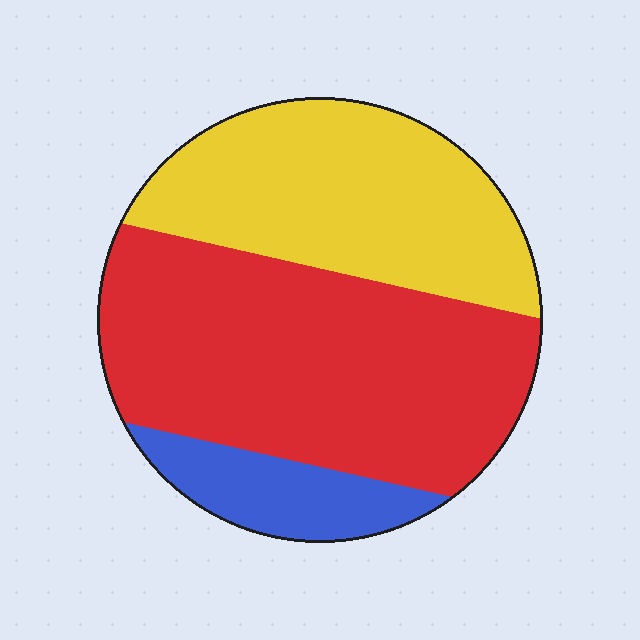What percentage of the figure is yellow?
Yellow covers 36% of the figure.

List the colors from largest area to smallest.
From largest to smallest: red, yellow, blue.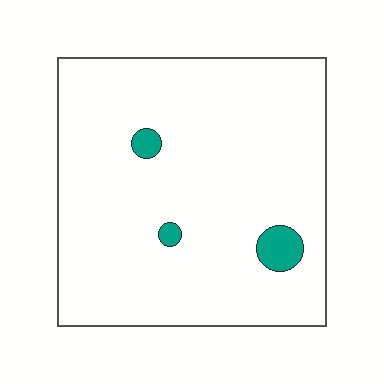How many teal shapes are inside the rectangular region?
3.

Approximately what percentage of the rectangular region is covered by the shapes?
Approximately 5%.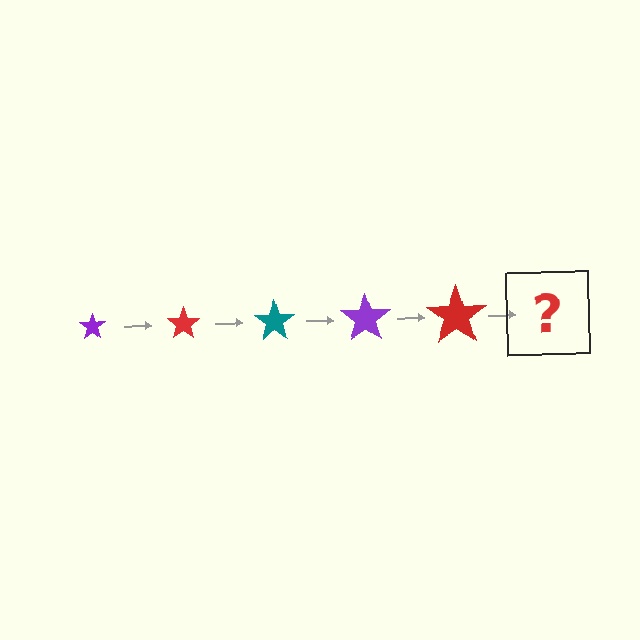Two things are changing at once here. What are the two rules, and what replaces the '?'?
The two rules are that the star grows larger each step and the color cycles through purple, red, and teal. The '?' should be a teal star, larger than the previous one.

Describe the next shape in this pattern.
It should be a teal star, larger than the previous one.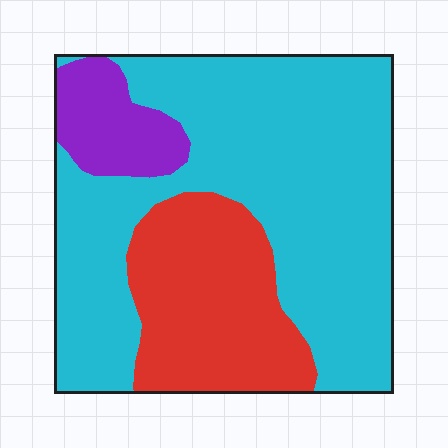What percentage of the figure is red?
Red takes up between a quarter and a half of the figure.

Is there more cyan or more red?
Cyan.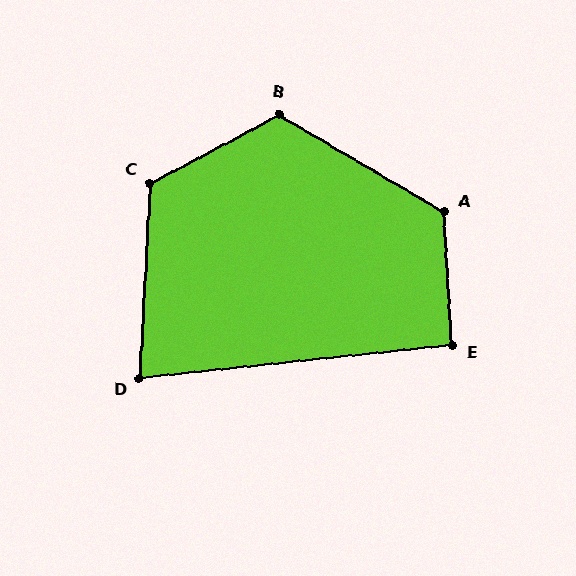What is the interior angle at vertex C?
Approximately 121 degrees (obtuse).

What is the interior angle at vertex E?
Approximately 93 degrees (approximately right).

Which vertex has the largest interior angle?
A, at approximately 124 degrees.